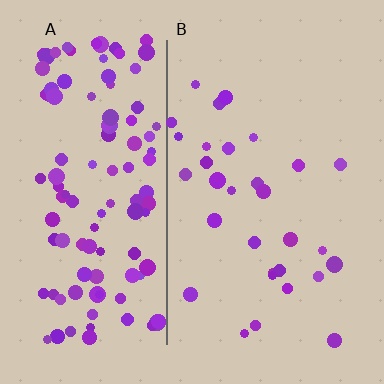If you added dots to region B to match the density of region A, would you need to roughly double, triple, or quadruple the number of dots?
Approximately quadruple.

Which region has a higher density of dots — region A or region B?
A (the left).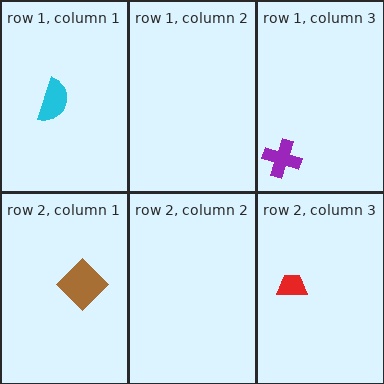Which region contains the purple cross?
The row 1, column 3 region.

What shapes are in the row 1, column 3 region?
The purple cross.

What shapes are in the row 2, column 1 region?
The brown diamond.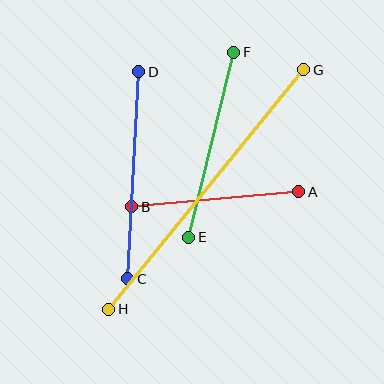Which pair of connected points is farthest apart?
Points G and H are farthest apart.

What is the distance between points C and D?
The distance is approximately 207 pixels.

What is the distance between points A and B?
The distance is approximately 168 pixels.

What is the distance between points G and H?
The distance is approximately 309 pixels.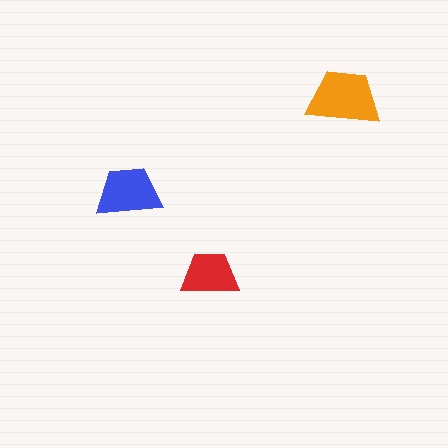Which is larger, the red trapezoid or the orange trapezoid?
The orange one.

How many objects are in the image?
There are 3 objects in the image.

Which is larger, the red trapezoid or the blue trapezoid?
The blue one.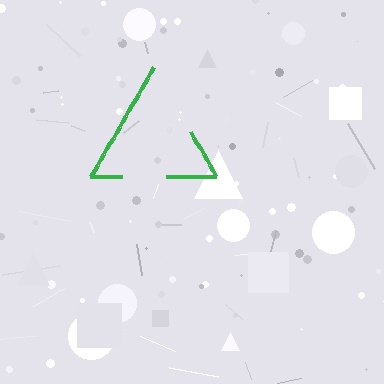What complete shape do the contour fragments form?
The contour fragments form a triangle.